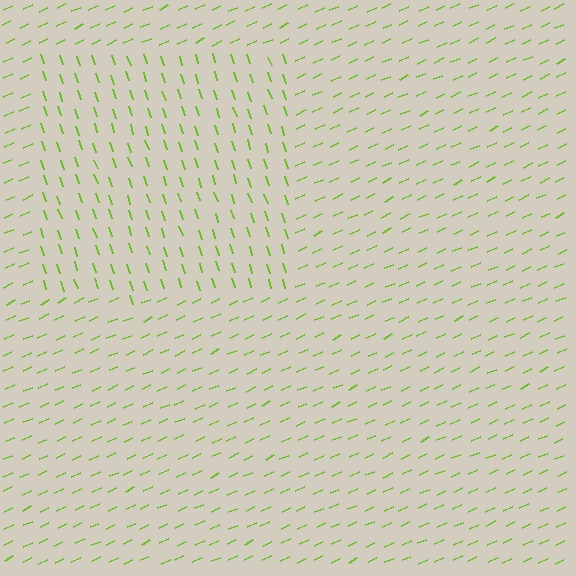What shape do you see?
I see a rectangle.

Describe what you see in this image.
The image is filled with small lime line segments. A rectangle region in the image has lines oriented differently from the surrounding lines, creating a visible texture boundary.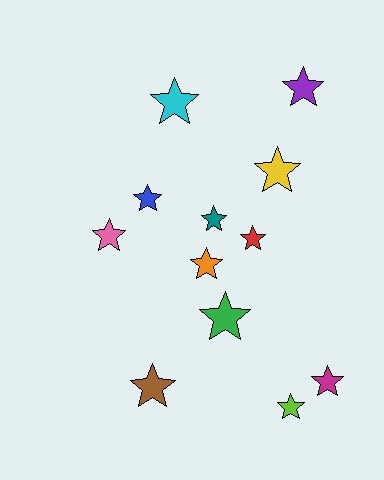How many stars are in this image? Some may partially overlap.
There are 12 stars.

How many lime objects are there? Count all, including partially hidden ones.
There is 1 lime object.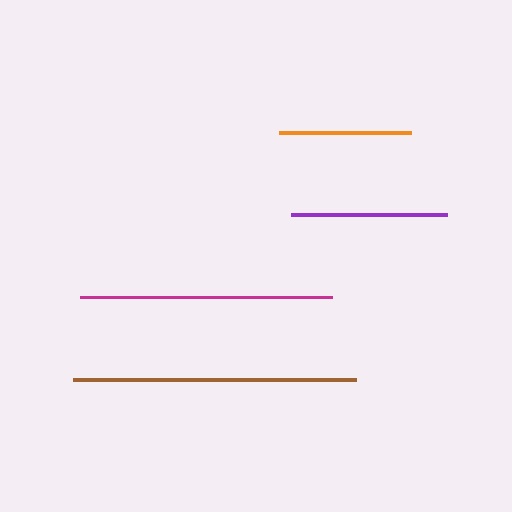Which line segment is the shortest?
The orange line is the shortest at approximately 132 pixels.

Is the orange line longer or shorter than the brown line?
The brown line is longer than the orange line.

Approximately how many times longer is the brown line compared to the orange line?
The brown line is approximately 2.1 times the length of the orange line.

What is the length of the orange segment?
The orange segment is approximately 132 pixels long.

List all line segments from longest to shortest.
From longest to shortest: brown, magenta, purple, orange.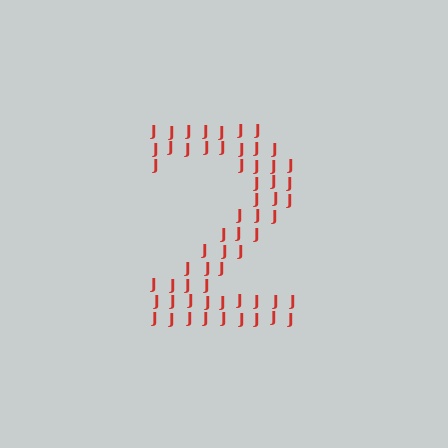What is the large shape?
The large shape is the digit 2.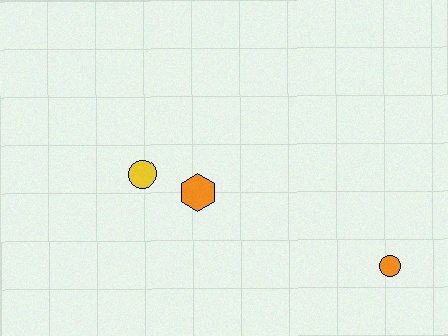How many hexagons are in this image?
There is 1 hexagon.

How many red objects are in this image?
There are no red objects.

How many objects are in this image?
There are 3 objects.